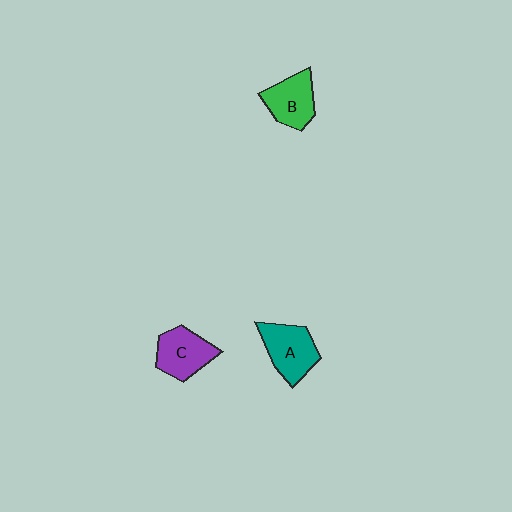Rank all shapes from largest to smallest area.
From largest to smallest: A (teal), C (purple), B (green).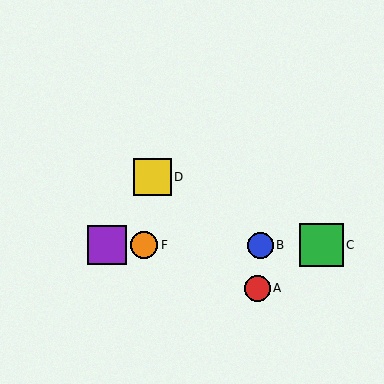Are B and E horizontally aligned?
Yes, both are at y≈245.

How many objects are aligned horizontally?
4 objects (B, C, E, F) are aligned horizontally.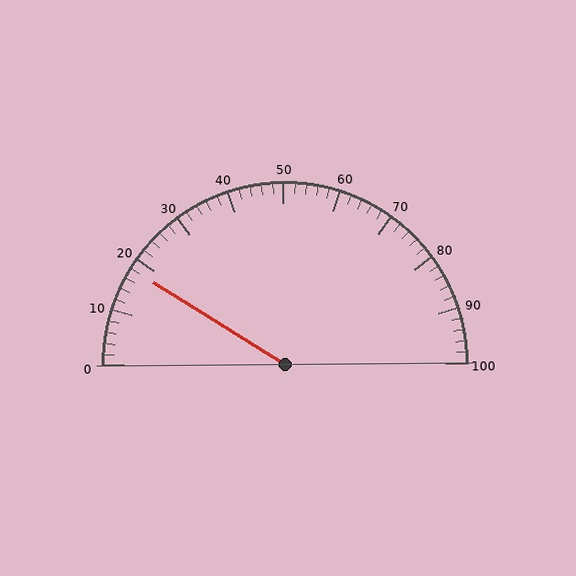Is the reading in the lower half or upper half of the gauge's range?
The reading is in the lower half of the range (0 to 100).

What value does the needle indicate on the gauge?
The needle indicates approximately 18.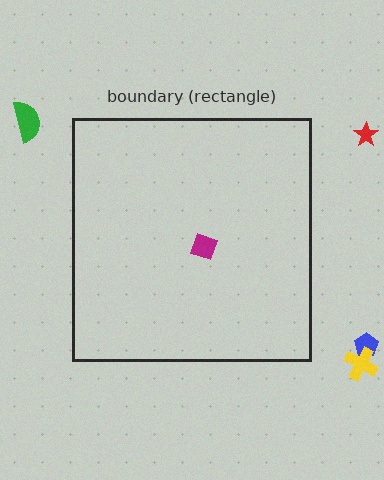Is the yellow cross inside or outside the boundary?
Outside.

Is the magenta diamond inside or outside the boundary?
Inside.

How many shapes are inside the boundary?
1 inside, 4 outside.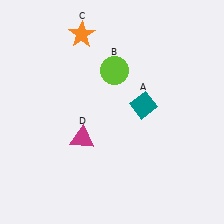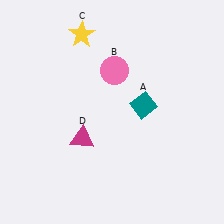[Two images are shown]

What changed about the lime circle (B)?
In Image 1, B is lime. In Image 2, it changed to pink.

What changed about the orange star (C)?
In Image 1, C is orange. In Image 2, it changed to yellow.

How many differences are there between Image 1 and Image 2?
There are 2 differences between the two images.